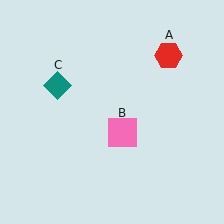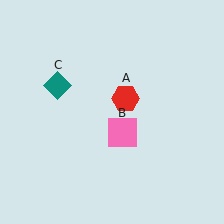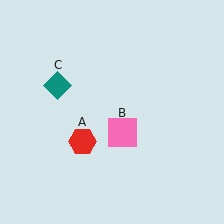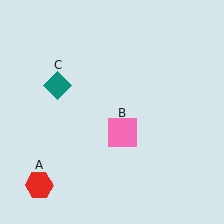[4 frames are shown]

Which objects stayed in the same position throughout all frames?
Pink square (object B) and teal diamond (object C) remained stationary.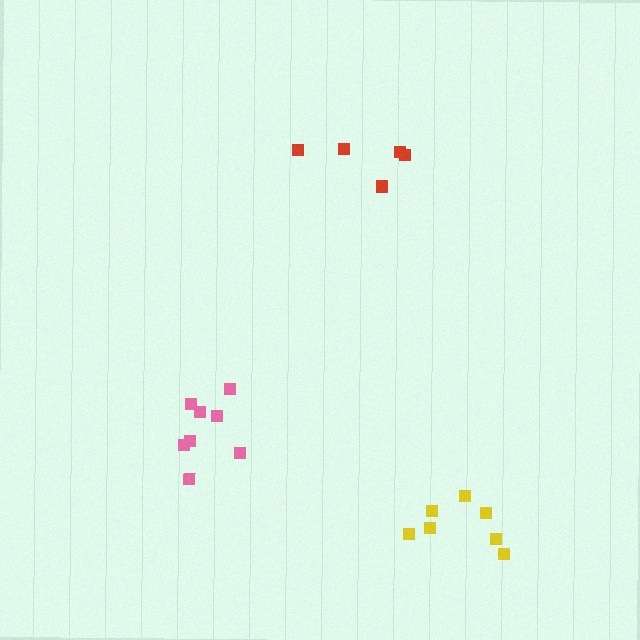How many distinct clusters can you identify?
There are 3 distinct clusters.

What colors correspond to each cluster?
The clusters are colored: yellow, red, pink.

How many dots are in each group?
Group 1: 7 dots, Group 2: 5 dots, Group 3: 8 dots (20 total).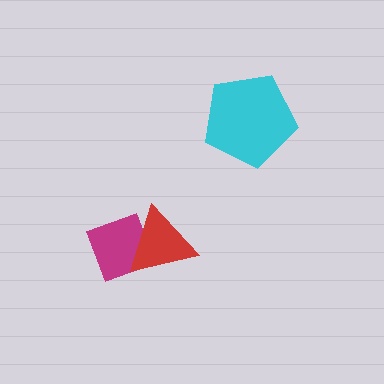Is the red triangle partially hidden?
No, no other shape covers it.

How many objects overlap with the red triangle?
1 object overlaps with the red triangle.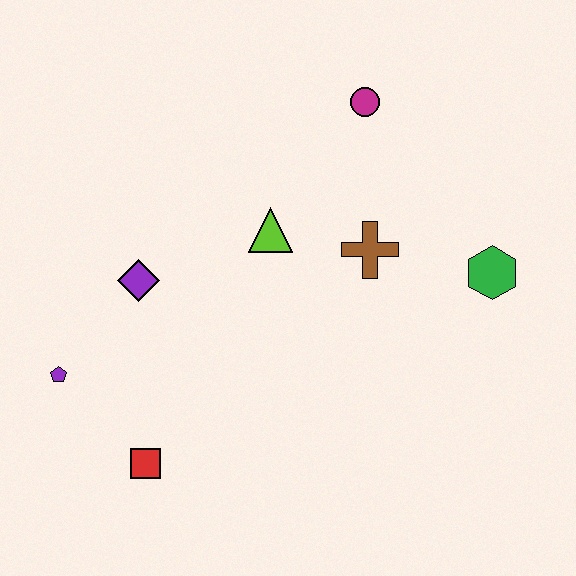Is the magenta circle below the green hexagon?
No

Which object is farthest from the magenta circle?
The red square is farthest from the magenta circle.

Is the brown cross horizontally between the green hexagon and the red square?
Yes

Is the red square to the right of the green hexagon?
No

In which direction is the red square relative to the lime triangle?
The red square is below the lime triangle.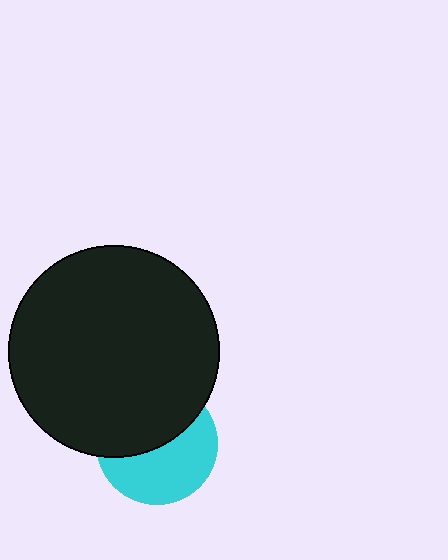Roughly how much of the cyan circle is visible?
About half of it is visible (roughly 52%).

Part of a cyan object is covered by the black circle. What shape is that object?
It is a circle.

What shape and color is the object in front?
The object in front is a black circle.